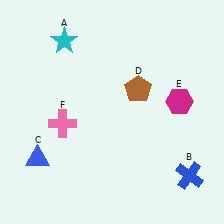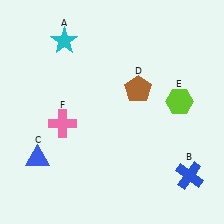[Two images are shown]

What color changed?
The hexagon (E) changed from magenta in Image 1 to lime in Image 2.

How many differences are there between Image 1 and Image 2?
There is 1 difference between the two images.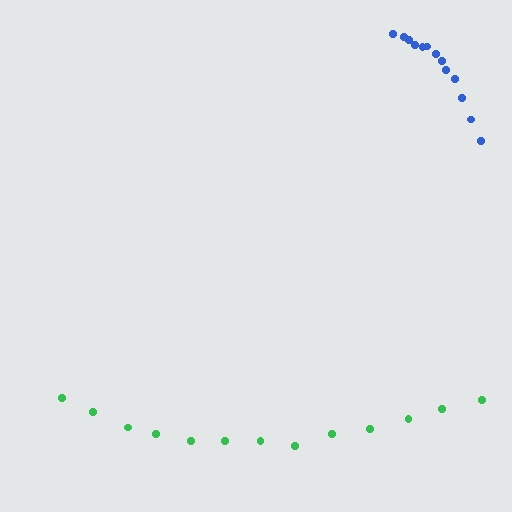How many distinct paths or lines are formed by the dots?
There are 2 distinct paths.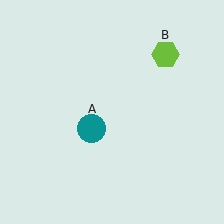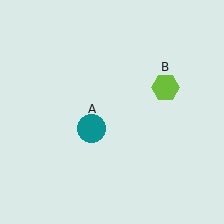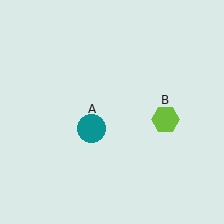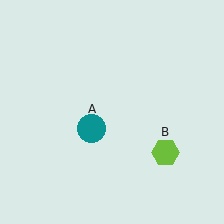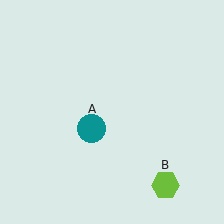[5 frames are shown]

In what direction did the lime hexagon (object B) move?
The lime hexagon (object B) moved down.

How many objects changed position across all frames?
1 object changed position: lime hexagon (object B).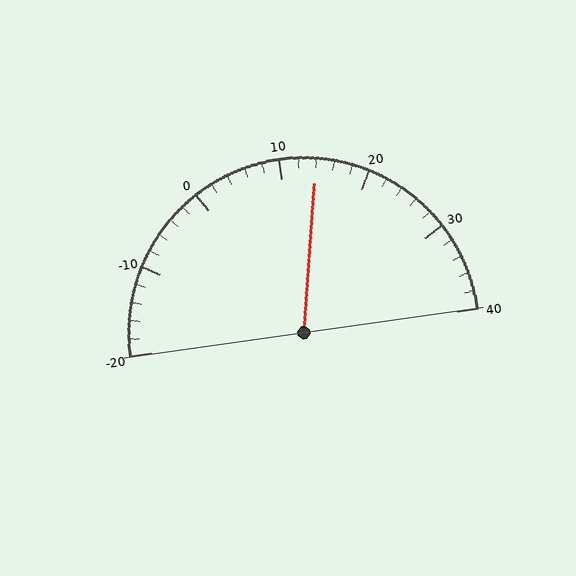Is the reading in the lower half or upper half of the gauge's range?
The reading is in the upper half of the range (-20 to 40).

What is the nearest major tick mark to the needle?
The nearest major tick mark is 10.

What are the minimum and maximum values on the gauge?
The gauge ranges from -20 to 40.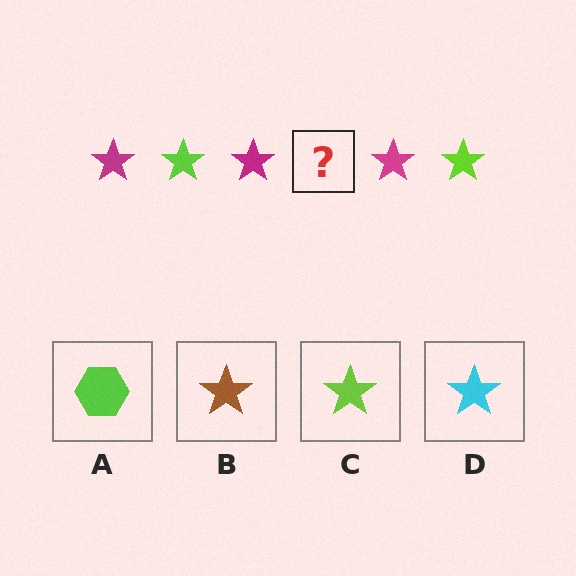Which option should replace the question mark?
Option C.